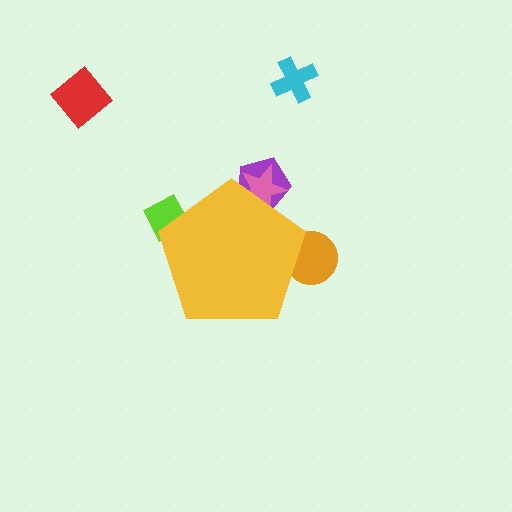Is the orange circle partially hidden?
Yes, the orange circle is partially hidden behind the yellow pentagon.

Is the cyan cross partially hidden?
No, the cyan cross is fully visible.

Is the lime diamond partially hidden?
Yes, the lime diamond is partially hidden behind the yellow pentagon.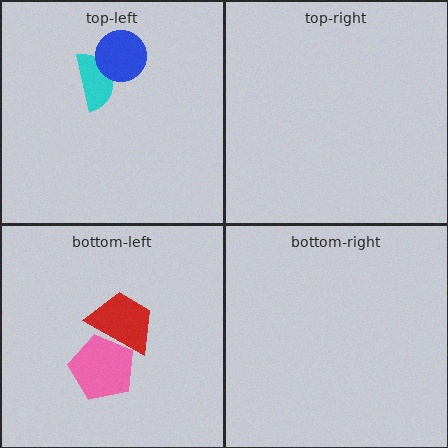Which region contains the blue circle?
The top-left region.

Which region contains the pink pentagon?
The bottom-left region.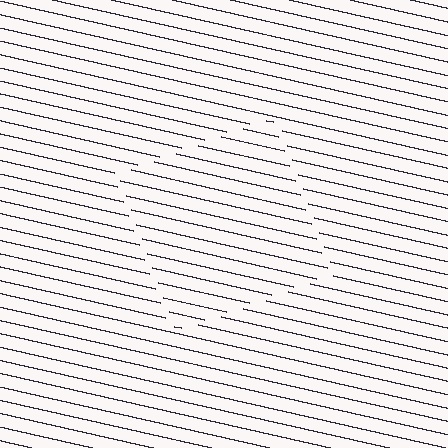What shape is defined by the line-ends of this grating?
An illusory square. The interior of the shape contains the same grating, shifted by half a period — the contour is defined by the phase discontinuity where line-ends from the inner and outer gratings abut.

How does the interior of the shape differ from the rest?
The interior of the shape contains the same grating, shifted by half a period — the contour is defined by the phase discontinuity where line-ends from the inner and outer gratings abut.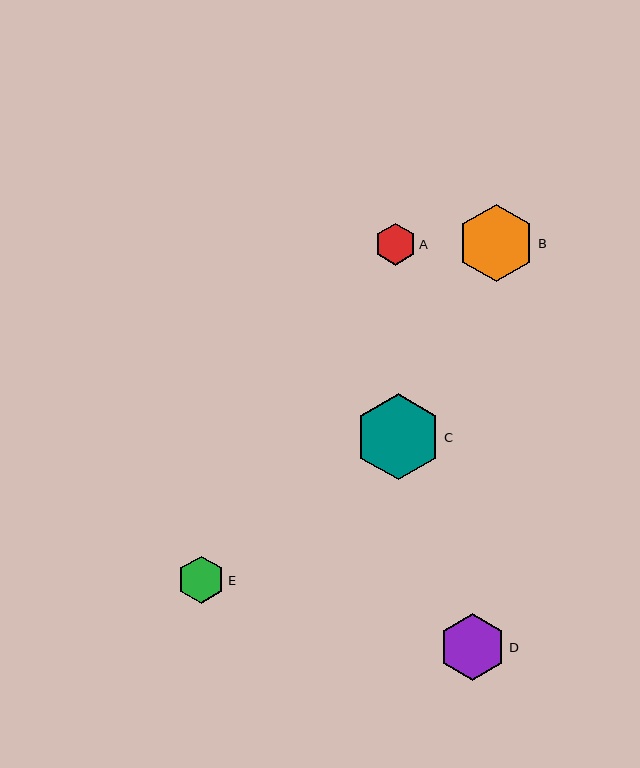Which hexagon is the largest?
Hexagon C is the largest with a size of approximately 86 pixels.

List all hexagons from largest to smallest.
From largest to smallest: C, B, D, E, A.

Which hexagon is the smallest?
Hexagon A is the smallest with a size of approximately 42 pixels.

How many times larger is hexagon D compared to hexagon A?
Hexagon D is approximately 1.6 times the size of hexagon A.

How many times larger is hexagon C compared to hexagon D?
Hexagon C is approximately 1.3 times the size of hexagon D.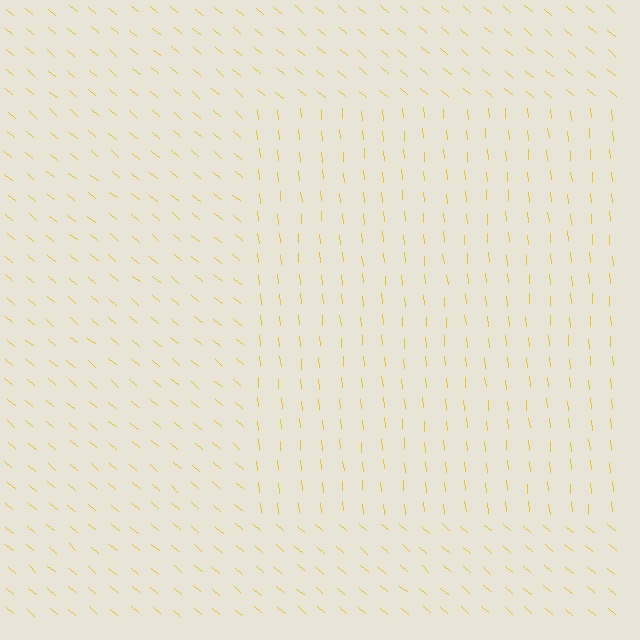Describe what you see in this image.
The image is filled with small yellow line segments. A rectangle region in the image has lines oriented differently from the surrounding lines, creating a visible texture boundary.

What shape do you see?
I see a rectangle.